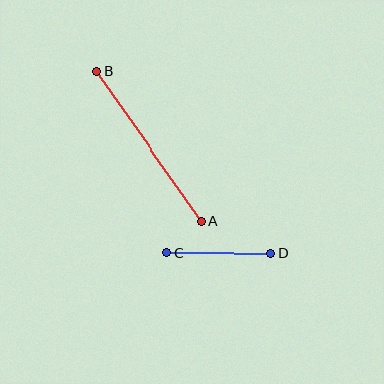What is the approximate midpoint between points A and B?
The midpoint is at approximately (149, 146) pixels.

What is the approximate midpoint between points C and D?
The midpoint is at approximately (219, 253) pixels.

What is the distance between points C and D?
The distance is approximately 104 pixels.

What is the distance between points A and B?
The distance is approximately 183 pixels.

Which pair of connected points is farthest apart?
Points A and B are farthest apart.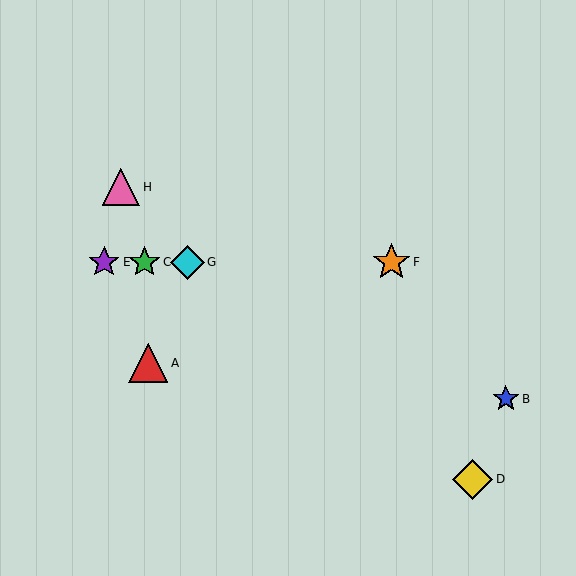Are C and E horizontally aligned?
Yes, both are at y≈262.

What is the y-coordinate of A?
Object A is at y≈363.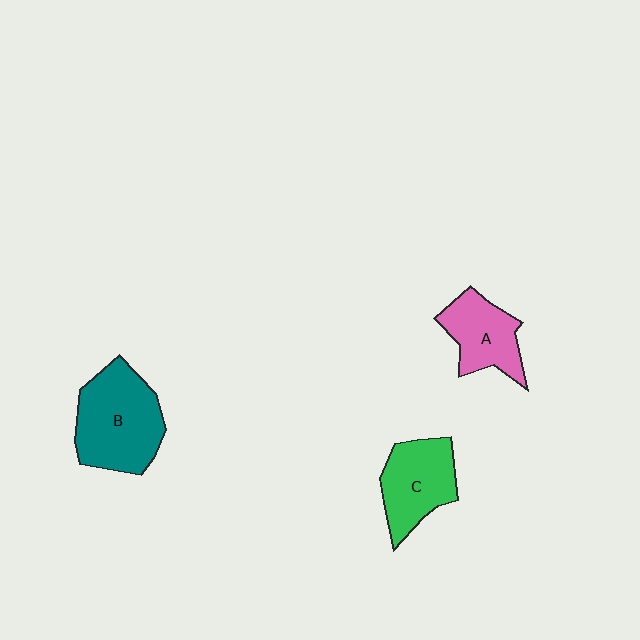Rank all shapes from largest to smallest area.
From largest to smallest: B (teal), C (green), A (pink).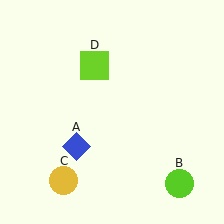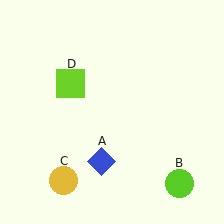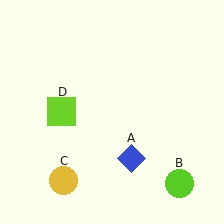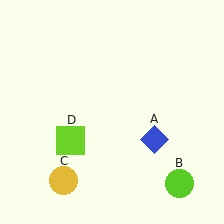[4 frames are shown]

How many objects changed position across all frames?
2 objects changed position: blue diamond (object A), lime square (object D).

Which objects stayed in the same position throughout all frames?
Lime circle (object B) and yellow circle (object C) remained stationary.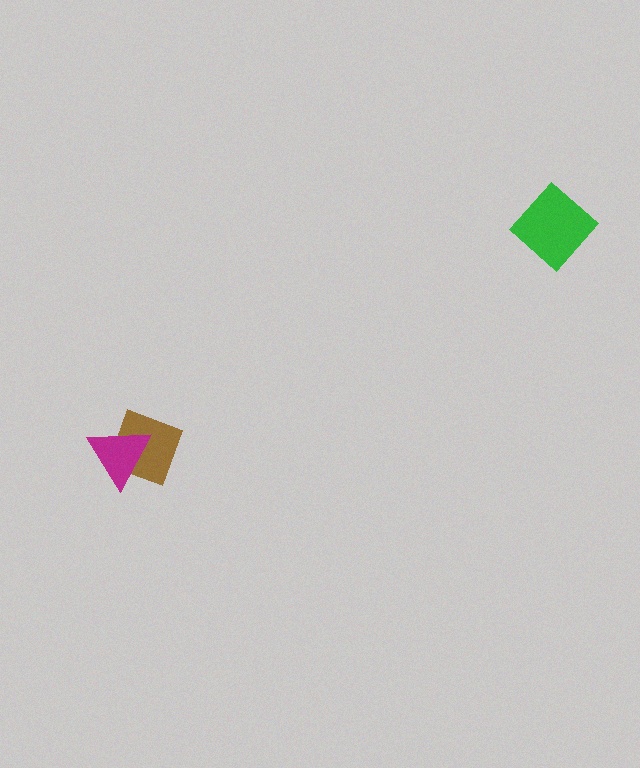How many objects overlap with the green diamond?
0 objects overlap with the green diamond.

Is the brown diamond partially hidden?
Yes, it is partially covered by another shape.